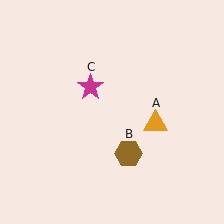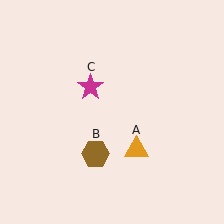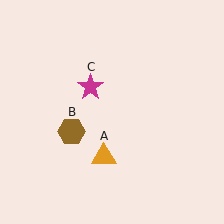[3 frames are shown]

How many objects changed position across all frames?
2 objects changed position: orange triangle (object A), brown hexagon (object B).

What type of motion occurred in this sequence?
The orange triangle (object A), brown hexagon (object B) rotated clockwise around the center of the scene.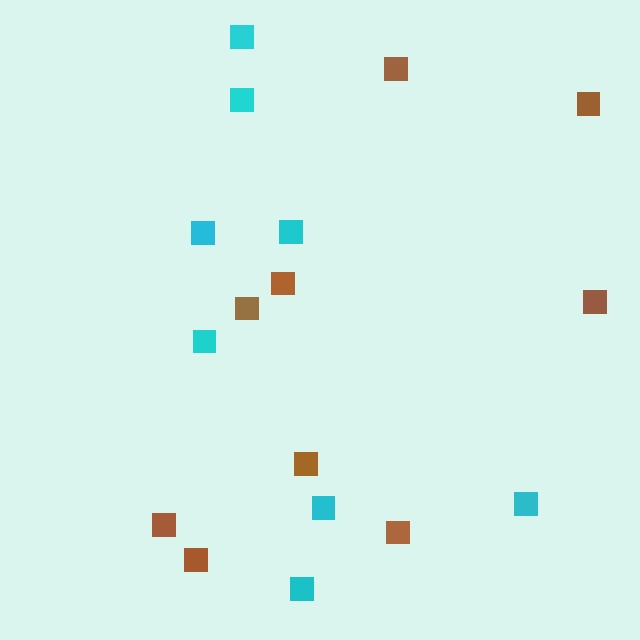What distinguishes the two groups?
There are 2 groups: one group of brown squares (9) and one group of cyan squares (8).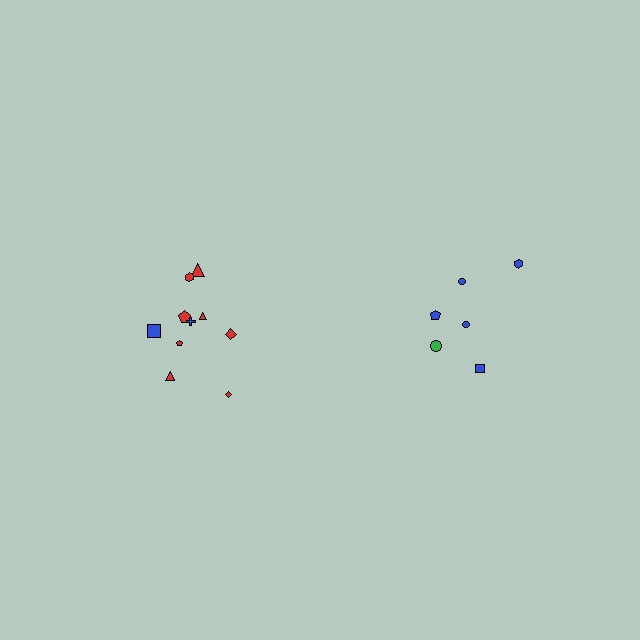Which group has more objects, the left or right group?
The left group.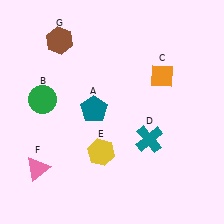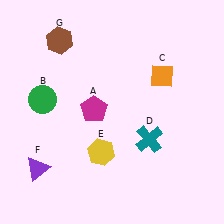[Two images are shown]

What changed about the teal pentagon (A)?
In Image 1, A is teal. In Image 2, it changed to magenta.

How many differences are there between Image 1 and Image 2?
There are 2 differences between the two images.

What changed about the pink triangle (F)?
In Image 1, F is pink. In Image 2, it changed to purple.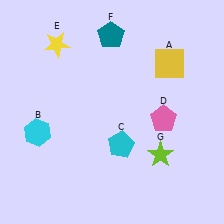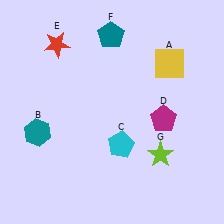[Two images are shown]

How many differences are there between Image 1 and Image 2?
There are 3 differences between the two images.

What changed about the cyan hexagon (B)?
In Image 1, B is cyan. In Image 2, it changed to teal.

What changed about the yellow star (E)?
In Image 1, E is yellow. In Image 2, it changed to red.